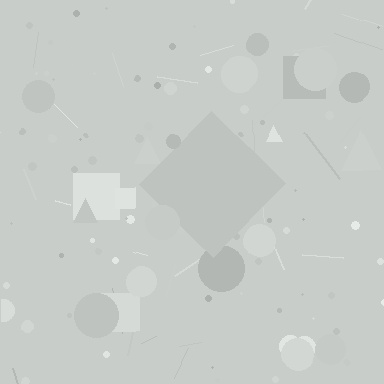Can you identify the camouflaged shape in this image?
The camouflaged shape is a diamond.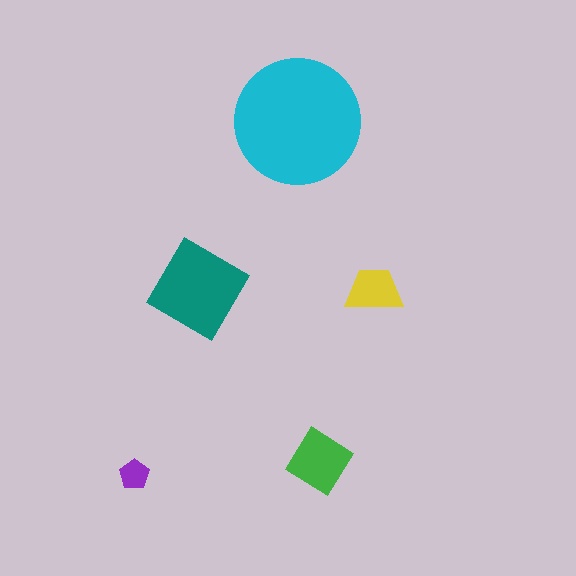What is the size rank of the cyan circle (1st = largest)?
1st.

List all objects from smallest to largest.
The purple pentagon, the yellow trapezoid, the green diamond, the teal diamond, the cyan circle.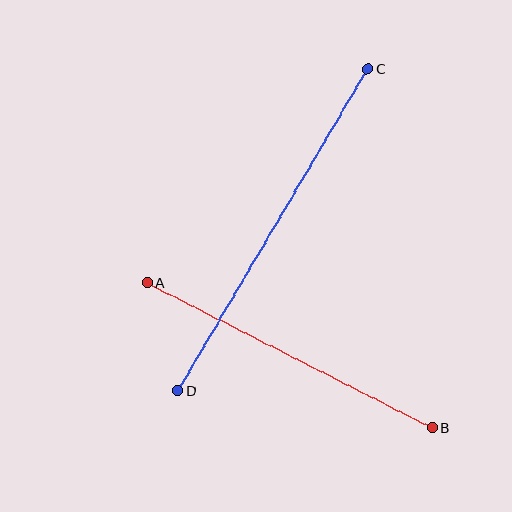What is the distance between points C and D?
The distance is approximately 373 pixels.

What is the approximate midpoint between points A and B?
The midpoint is at approximately (290, 356) pixels.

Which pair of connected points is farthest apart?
Points C and D are farthest apart.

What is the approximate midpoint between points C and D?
The midpoint is at approximately (273, 230) pixels.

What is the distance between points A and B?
The distance is approximately 319 pixels.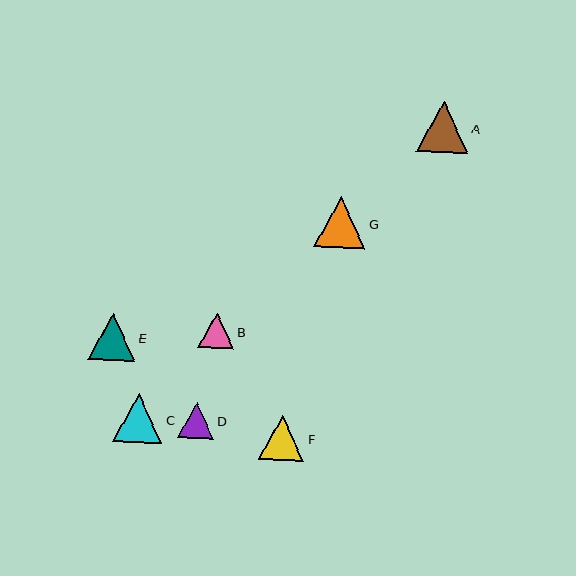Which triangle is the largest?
Triangle A is the largest with a size of approximately 52 pixels.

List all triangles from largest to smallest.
From largest to smallest: A, G, C, E, F, B, D.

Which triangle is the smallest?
Triangle D is the smallest with a size of approximately 36 pixels.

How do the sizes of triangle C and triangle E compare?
Triangle C and triangle E are approximately the same size.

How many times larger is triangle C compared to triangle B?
Triangle C is approximately 1.4 times the size of triangle B.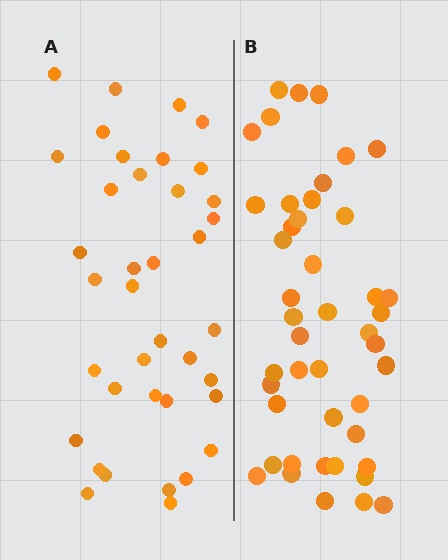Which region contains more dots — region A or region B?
Region B (the right region) has more dots.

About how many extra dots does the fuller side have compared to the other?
Region B has roughly 8 or so more dots than region A.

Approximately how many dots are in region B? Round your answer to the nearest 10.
About 40 dots. (The exact count is 45, which rounds to 40.)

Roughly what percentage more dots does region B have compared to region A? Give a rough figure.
About 20% more.